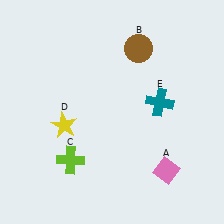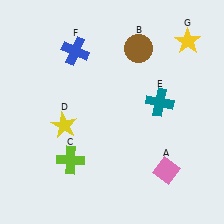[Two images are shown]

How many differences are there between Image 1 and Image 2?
There are 2 differences between the two images.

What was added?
A blue cross (F), a yellow star (G) were added in Image 2.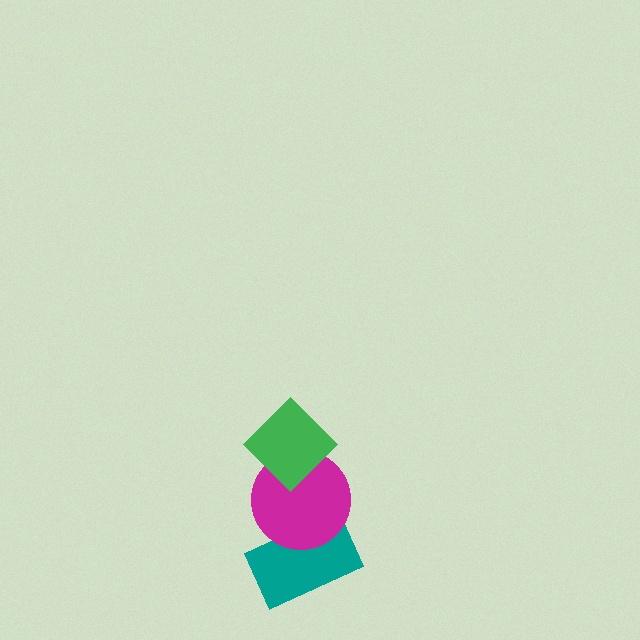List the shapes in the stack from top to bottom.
From top to bottom: the green diamond, the magenta circle, the teal rectangle.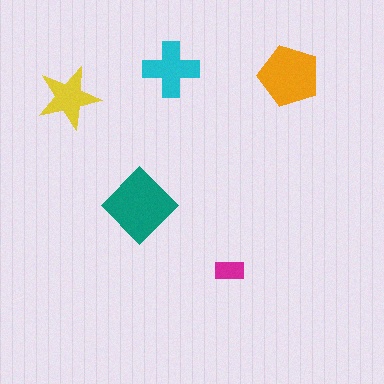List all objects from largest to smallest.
The teal diamond, the orange pentagon, the cyan cross, the yellow star, the magenta rectangle.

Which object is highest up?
The cyan cross is topmost.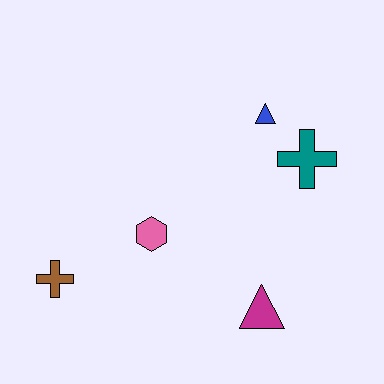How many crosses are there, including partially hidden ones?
There are 2 crosses.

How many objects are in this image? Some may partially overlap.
There are 5 objects.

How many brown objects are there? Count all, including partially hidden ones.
There is 1 brown object.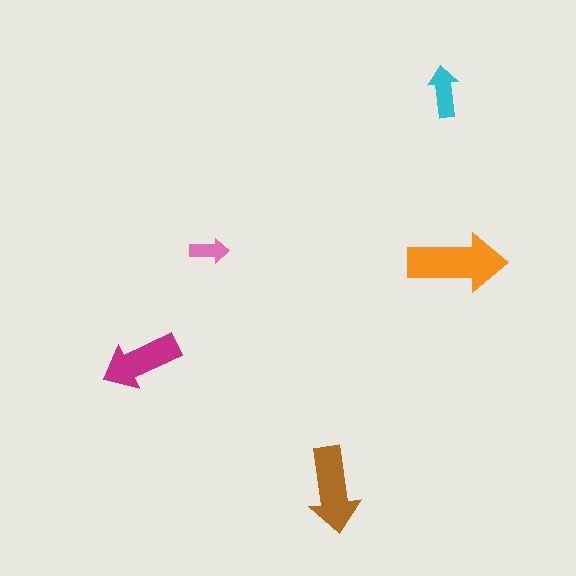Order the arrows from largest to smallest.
the orange one, the brown one, the magenta one, the cyan one, the pink one.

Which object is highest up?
The cyan arrow is topmost.